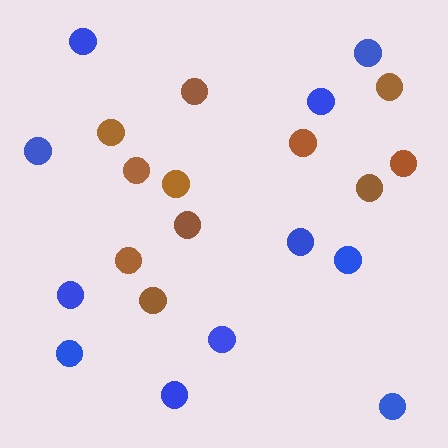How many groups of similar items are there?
There are 2 groups: one group of blue circles (11) and one group of brown circles (11).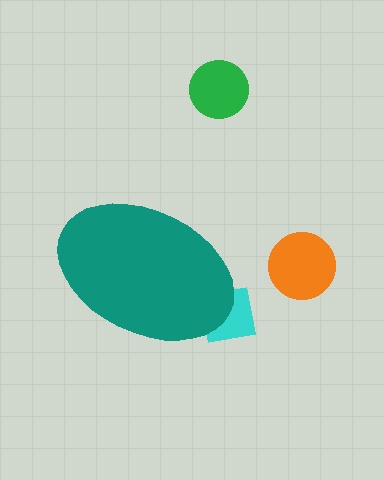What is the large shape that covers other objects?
A teal ellipse.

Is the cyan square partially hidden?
Yes, the cyan square is partially hidden behind the teal ellipse.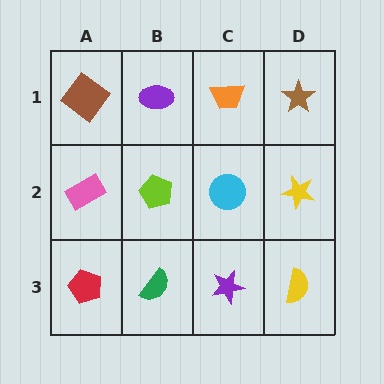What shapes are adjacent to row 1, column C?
A cyan circle (row 2, column C), a purple ellipse (row 1, column B), a brown star (row 1, column D).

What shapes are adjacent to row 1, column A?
A pink rectangle (row 2, column A), a purple ellipse (row 1, column B).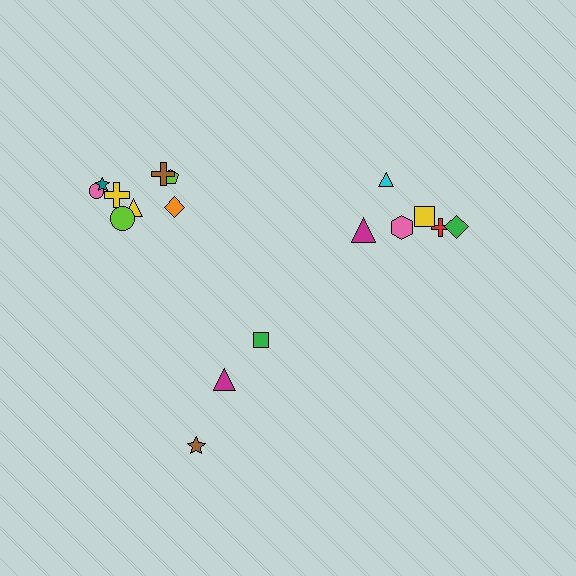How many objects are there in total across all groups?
There are 17 objects.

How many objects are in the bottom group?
There are 3 objects.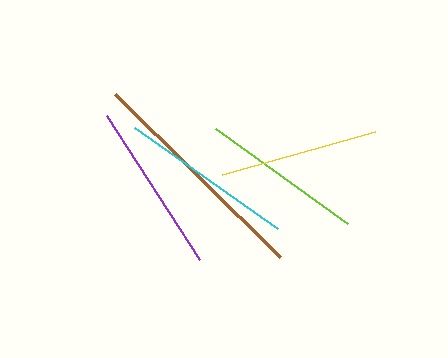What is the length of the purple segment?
The purple segment is approximately 172 pixels long.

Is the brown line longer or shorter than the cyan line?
The brown line is longer than the cyan line.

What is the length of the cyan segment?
The cyan segment is approximately 175 pixels long.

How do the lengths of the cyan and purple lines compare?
The cyan and purple lines are approximately the same length.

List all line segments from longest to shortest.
From longest to shortest: brown, cyan, purple, lime, yellow.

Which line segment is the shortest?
The yellow line is the shortest at approximately 159 pixels.